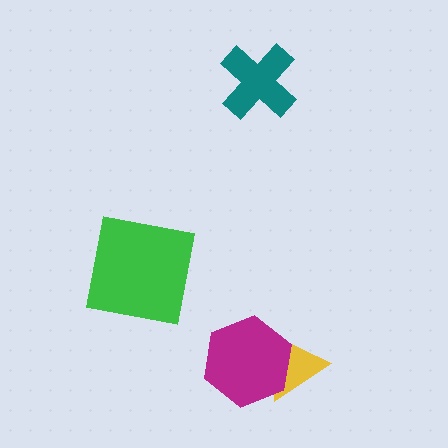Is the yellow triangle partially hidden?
Yes, it is partially covered by another shape.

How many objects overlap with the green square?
0 objects overlap with the green square.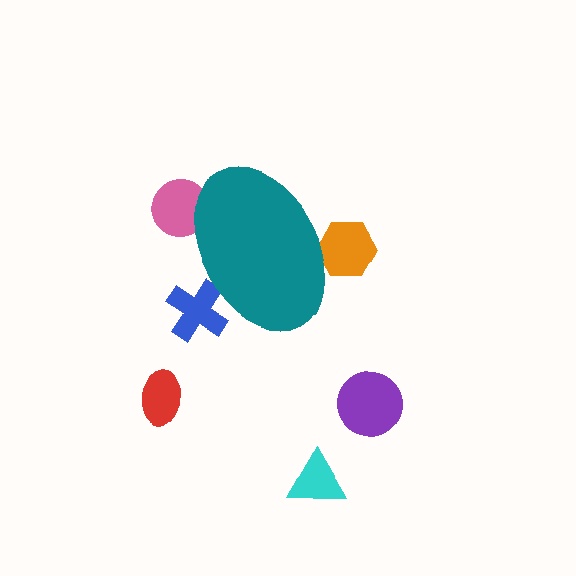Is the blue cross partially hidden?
Yes, the blue cross is partially hidden behind the teal ellipse.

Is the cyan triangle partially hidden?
No, the cyan triangle is fully visible.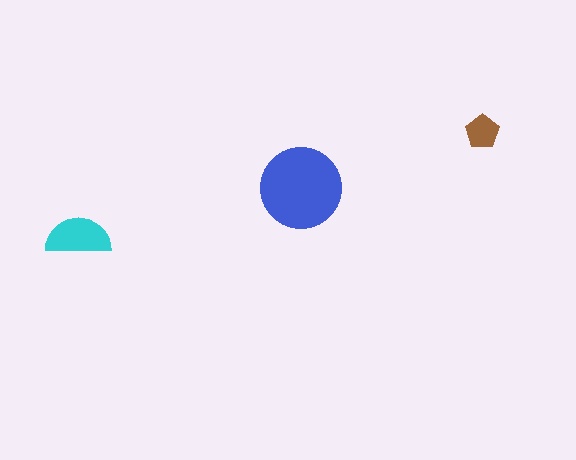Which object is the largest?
The blue circle.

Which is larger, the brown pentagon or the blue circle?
The blue circle.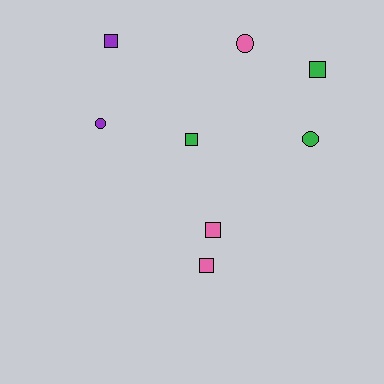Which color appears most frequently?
Green, with 3 objects.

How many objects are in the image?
There are 8 objects.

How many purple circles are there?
There is 1 purple circle.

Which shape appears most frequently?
Square, with 5 objects.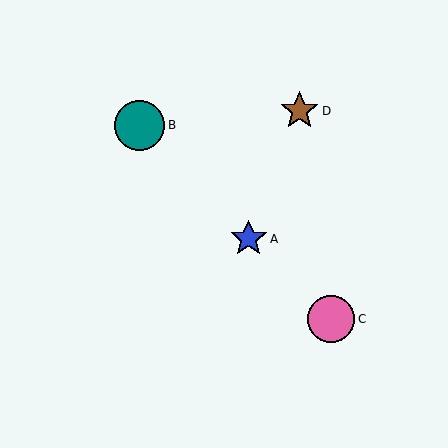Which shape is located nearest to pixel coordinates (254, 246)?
The blue star (labeled A) at (249, 239) is nearest to that location.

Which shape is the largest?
The teal circle (labeled B) is the largest.